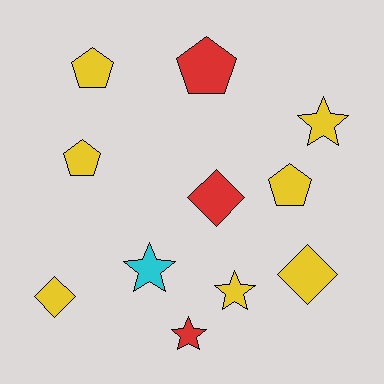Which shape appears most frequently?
Star, with 4 objects.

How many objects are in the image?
There are 11 objects.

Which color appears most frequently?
Yellow, with 7 objects.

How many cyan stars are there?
There is 1 cyan star.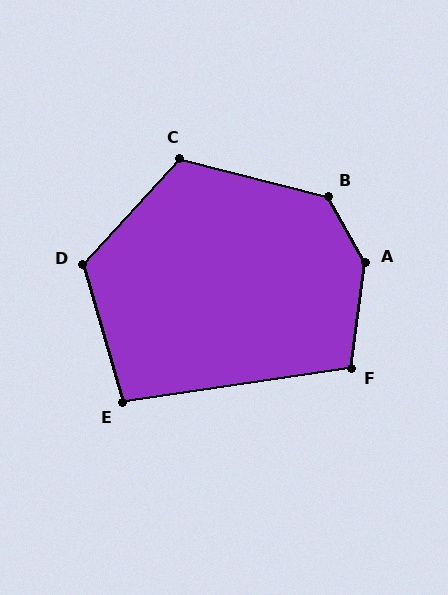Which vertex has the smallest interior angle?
E, at approximately 98 degrees.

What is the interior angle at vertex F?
Approximately 106 degrees (obtuse).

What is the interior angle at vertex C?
Approximately 119 degrees (obtuse).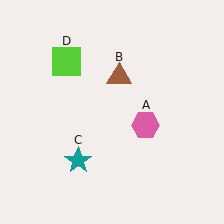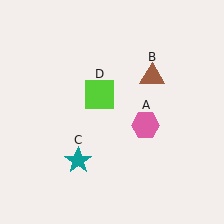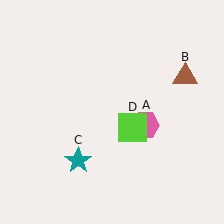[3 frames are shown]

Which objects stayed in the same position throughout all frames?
Pink hexagon (object A) and teal star (object C) remained stationary.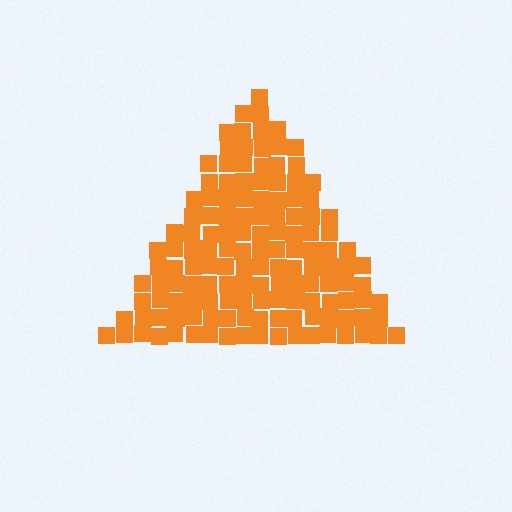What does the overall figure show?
The overall figure shows a triangle.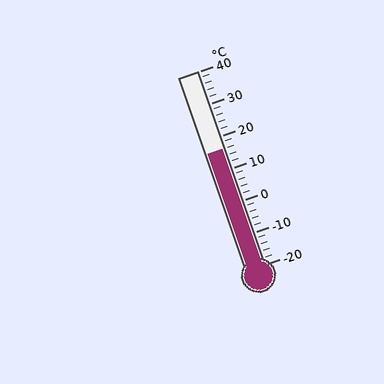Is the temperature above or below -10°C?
The temperature is above -10°C.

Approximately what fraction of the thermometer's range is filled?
The thermometer is filled to approximately 60% of its range.